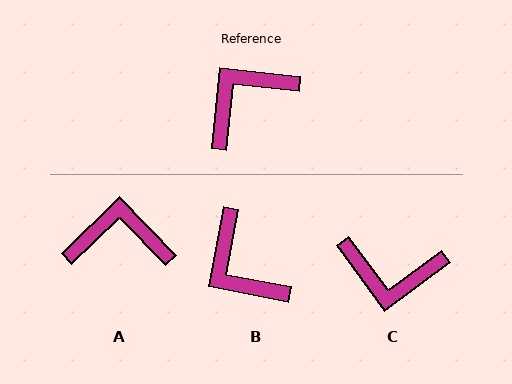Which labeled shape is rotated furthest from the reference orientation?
C, about 133 degrees away.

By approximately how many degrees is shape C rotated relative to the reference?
Approximately 133 degrees counter-clockwise.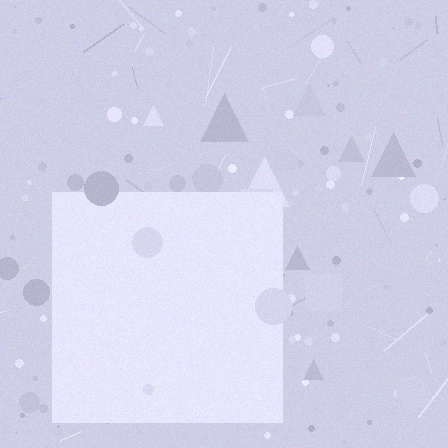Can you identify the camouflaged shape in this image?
The camouflaged shape is a square.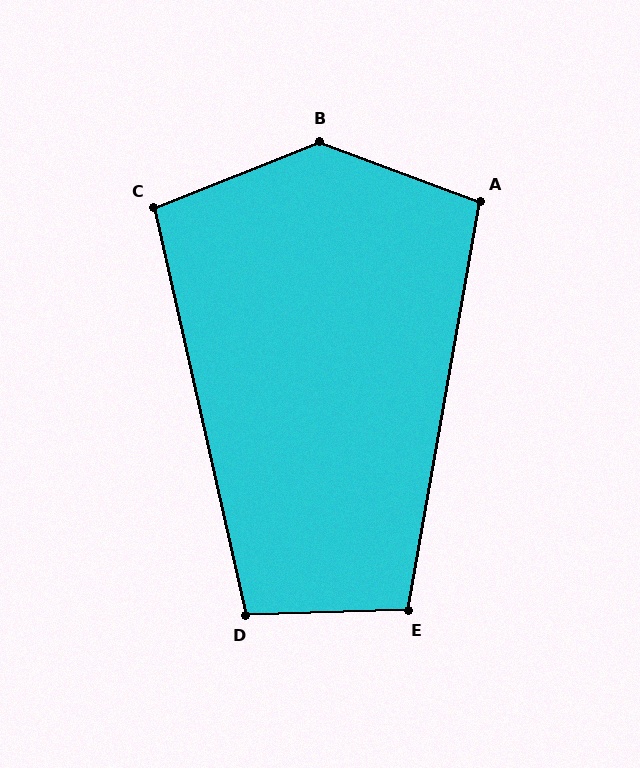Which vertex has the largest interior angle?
B, at approximately 138 degrees.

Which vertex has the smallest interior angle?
C, at approximately 99 degrees.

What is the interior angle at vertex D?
Approximately 101 degrees (obtuse).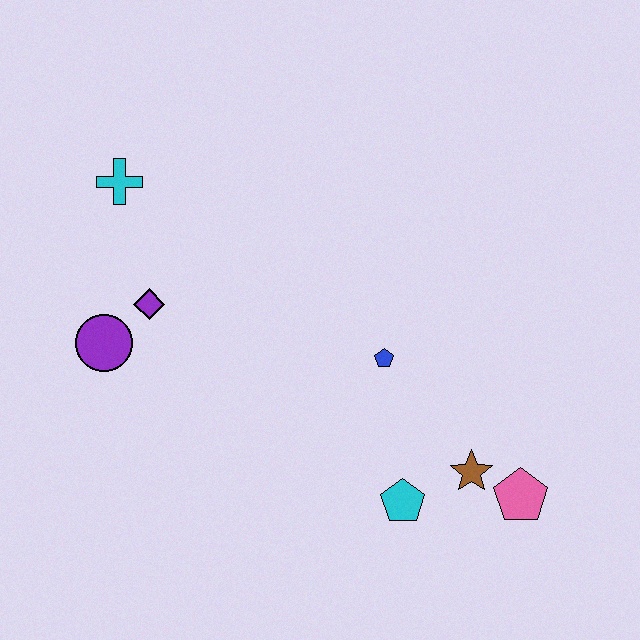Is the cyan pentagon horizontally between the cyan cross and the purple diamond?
No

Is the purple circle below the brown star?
No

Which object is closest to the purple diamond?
The purple circle is closest to the purple diamond.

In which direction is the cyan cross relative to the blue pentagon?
The cyan cross is to the left of the blue pentagon.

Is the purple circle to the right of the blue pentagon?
No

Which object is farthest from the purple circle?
The pink pentagon is farthest from the purple circle.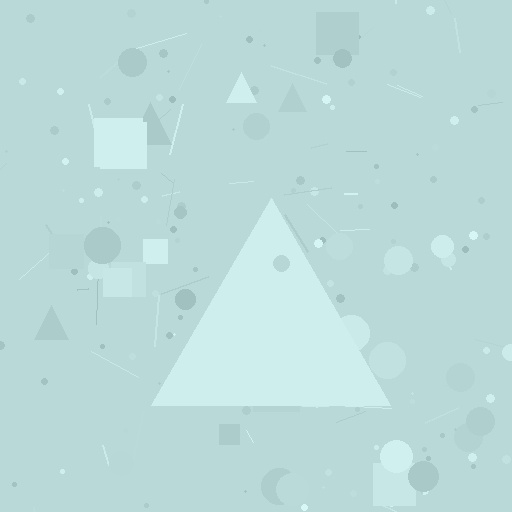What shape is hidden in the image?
A triangle is hidden in the image.